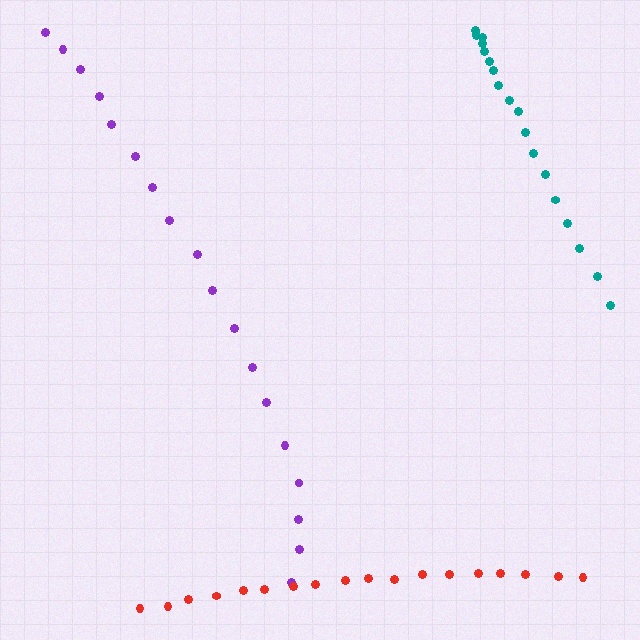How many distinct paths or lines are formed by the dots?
There are 3 distinct paths.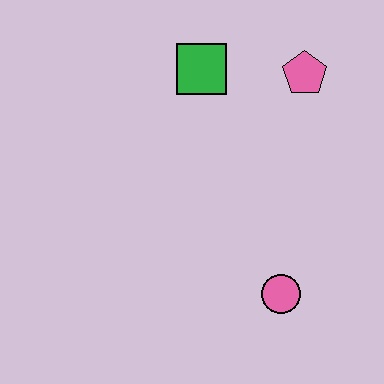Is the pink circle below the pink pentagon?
Yes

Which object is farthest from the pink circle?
The green square is farthest from the pink circle.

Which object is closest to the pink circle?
The pink pentagon is closest to the pink circle.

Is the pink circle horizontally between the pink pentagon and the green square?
Yes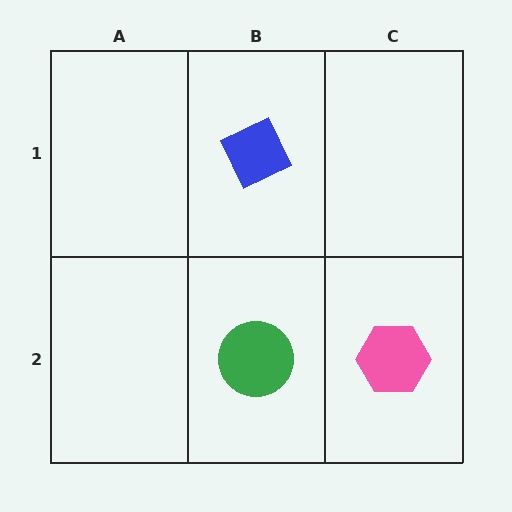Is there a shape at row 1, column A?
No, that cell is empty.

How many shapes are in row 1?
1 shape.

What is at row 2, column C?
A pink hexagon.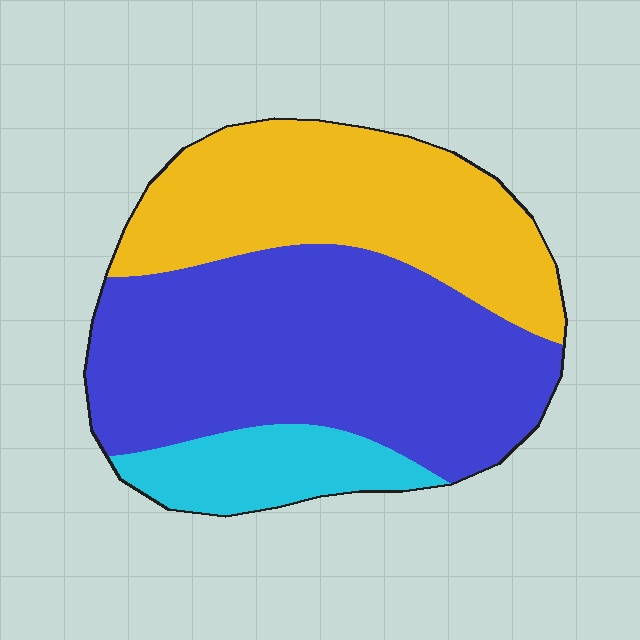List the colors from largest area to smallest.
From largest to smallest: blue, yellow, cyan.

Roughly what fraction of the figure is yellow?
Yellow takes up about one third (1/3) of the figure.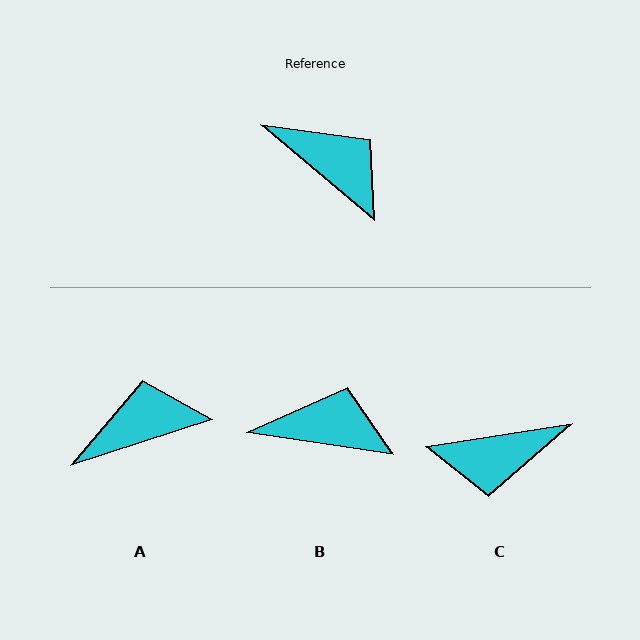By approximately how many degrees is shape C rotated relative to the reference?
Approximately 131 degrees clockwise.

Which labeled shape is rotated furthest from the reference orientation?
C, about 131 degrees away.